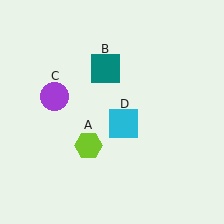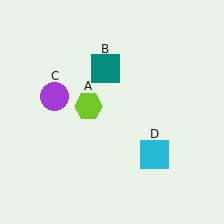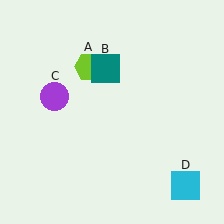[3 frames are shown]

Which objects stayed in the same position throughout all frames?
Teal square (object B) and purple circle (object C) remained stationary.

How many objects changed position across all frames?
2 objects changed position: lime hexagon (object A), cyan square (object D).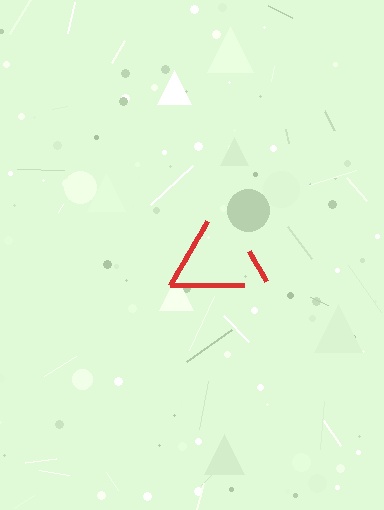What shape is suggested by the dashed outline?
The dashed outline suggests a triangle.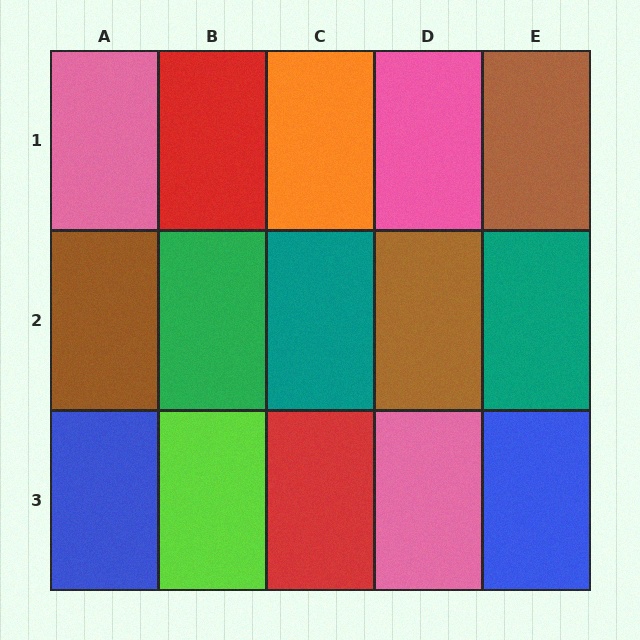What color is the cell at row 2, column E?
Teal.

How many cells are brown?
3 cells are brown.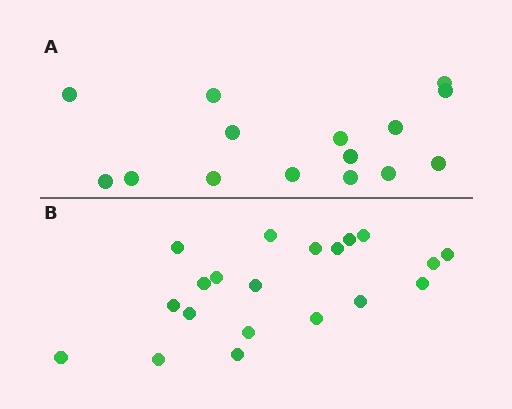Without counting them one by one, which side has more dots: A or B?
Region B (the bottom region) has more dots.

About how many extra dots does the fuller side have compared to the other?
Region B has about 5 more dots than region A.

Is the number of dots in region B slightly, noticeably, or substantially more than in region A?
Region B has noticeably more, but not dramatically so. The ratio is roughly 1.3 to 1.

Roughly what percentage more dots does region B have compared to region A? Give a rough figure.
About 35% more.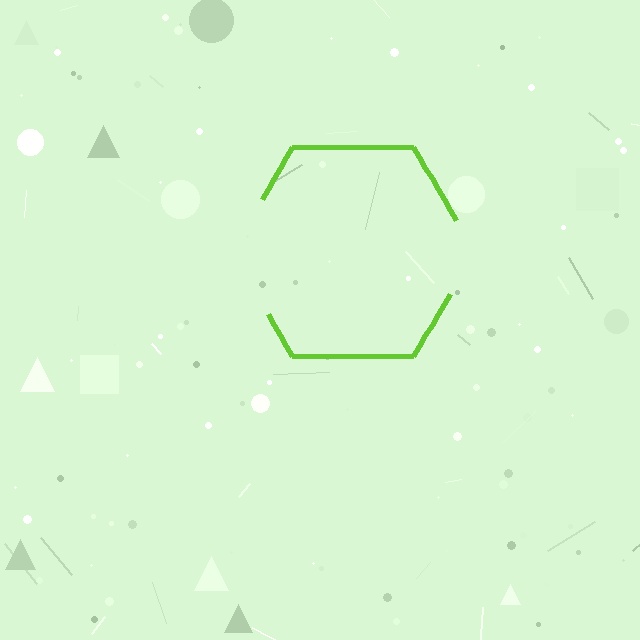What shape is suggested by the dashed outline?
The dashed outline suggests a hexagon.